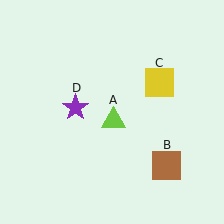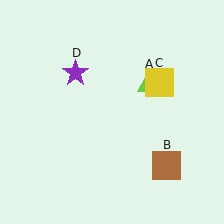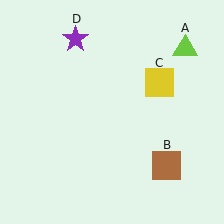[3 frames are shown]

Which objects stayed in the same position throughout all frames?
Brown square (object B) and yellow square (object C) remained stationary.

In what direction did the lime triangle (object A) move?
The lime triangle (object A) moved up and to the right.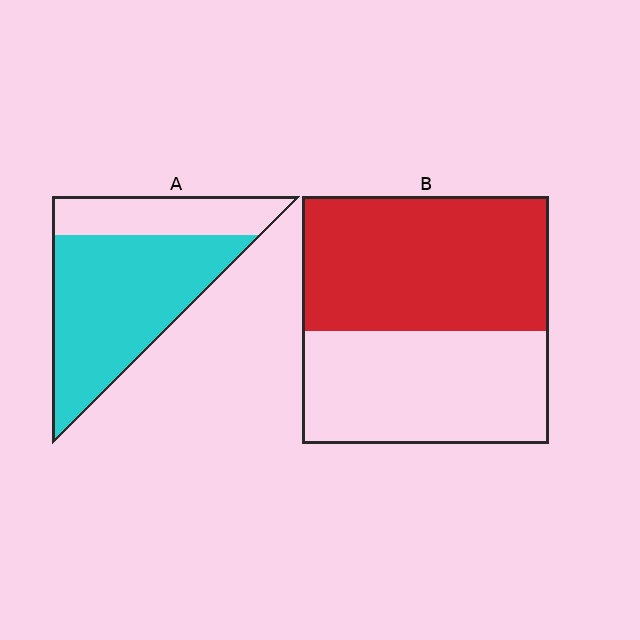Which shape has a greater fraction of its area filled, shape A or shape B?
Shape A.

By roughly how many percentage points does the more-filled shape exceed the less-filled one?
By roughly 15 percentage points (A over B).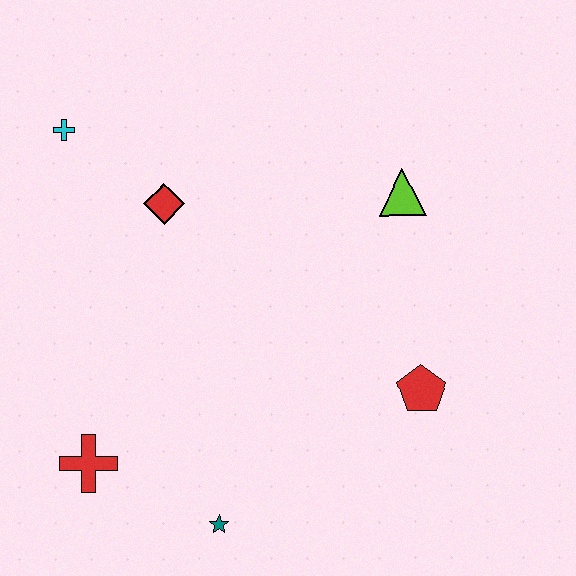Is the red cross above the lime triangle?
No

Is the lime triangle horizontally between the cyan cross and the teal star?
No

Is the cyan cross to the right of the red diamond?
No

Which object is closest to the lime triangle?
The red pentagon is closest to the lime triangle.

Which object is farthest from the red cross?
The lime triangle is farthest from the red cross.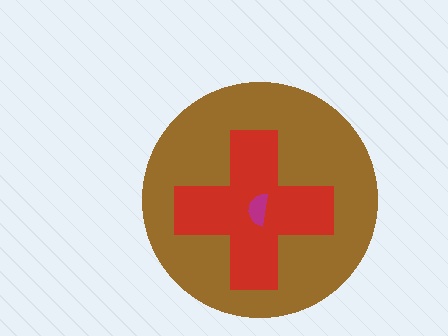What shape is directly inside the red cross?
The magenta semicircle.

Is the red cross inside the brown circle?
Yes.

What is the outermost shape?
The brown circle.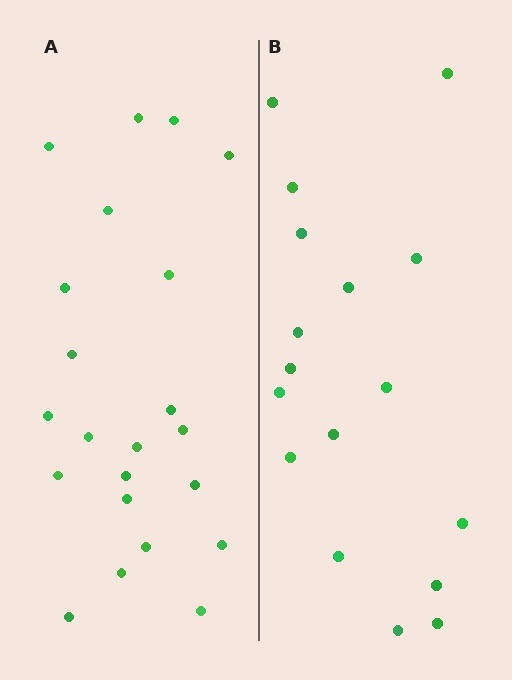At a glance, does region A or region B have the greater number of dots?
Region A (the left region) has more dots.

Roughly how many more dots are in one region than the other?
Region A has about 5 more dots than region B.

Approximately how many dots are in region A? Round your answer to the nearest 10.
About 20 dots. (The exact count is 22, which rounds to 20.)